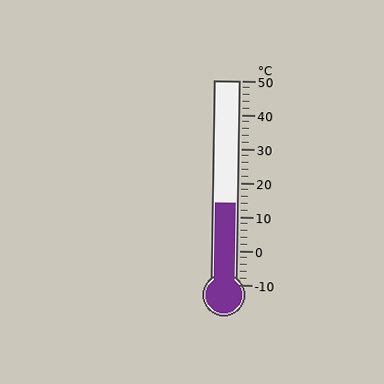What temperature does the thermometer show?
The thermometer shows approximately 14°C.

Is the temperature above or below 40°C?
The temperature is below 40°C.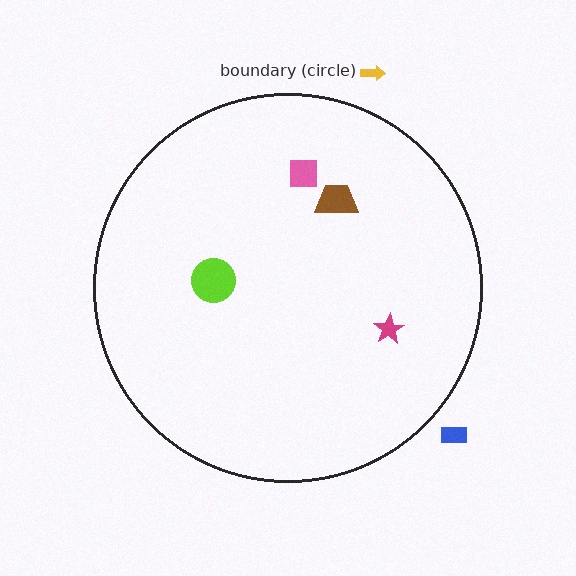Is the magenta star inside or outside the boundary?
Inside.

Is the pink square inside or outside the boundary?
Inside.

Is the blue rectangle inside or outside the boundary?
Outside.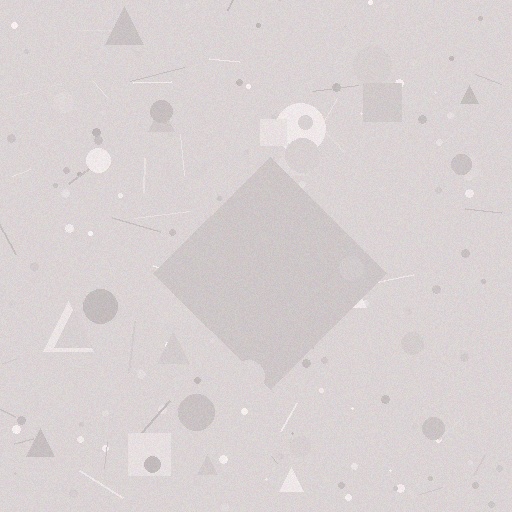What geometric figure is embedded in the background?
A diamond is embedded in the background.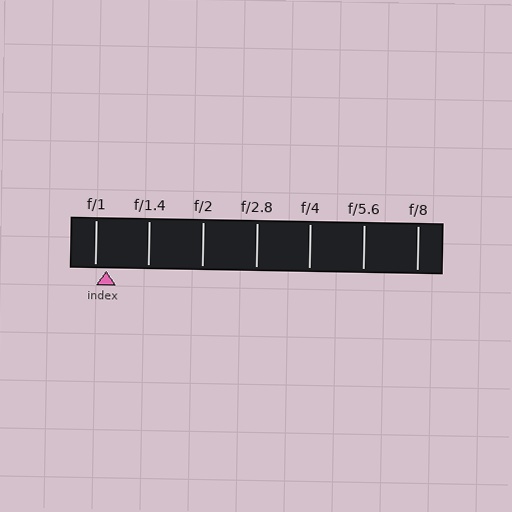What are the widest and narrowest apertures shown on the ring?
The widest aperture shown is f/1 and the narrowest is f/8.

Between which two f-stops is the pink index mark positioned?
The index mark is between f/1 and f/1.4.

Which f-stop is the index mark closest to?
The index mark is closest to f/1.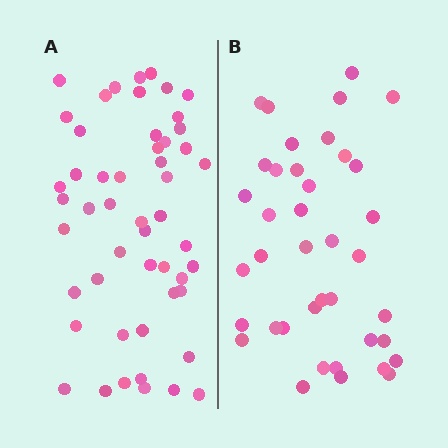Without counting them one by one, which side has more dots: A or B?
Region A (the left region) has more dots.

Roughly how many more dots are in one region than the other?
Region A has roughly 12 or so more dots than region B.